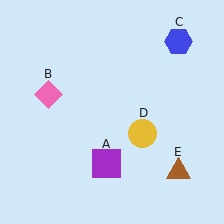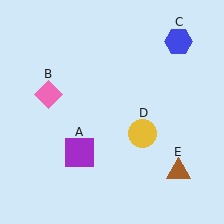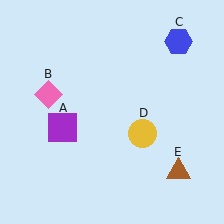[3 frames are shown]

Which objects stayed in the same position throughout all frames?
Pink diamond (object B) and blue hexagon (object C) and yellow circle (object D) and brown triangle (object E) remained stationary.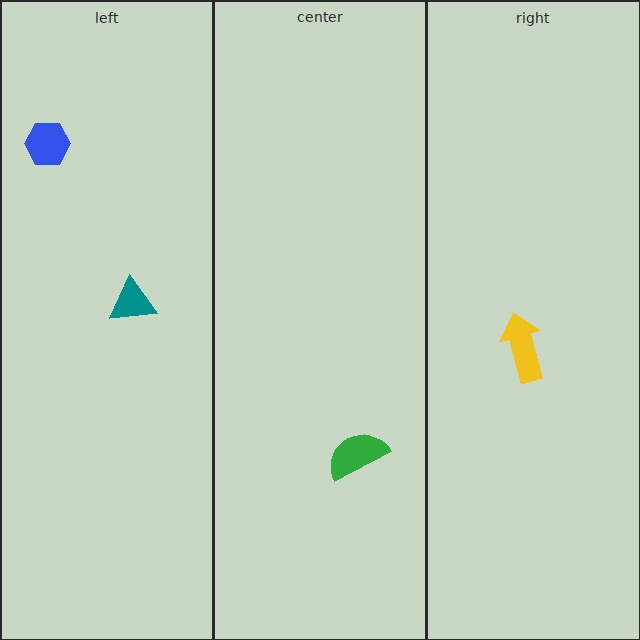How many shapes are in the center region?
1.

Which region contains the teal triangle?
The left region.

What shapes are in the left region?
The blue hexagon, the teal triangle.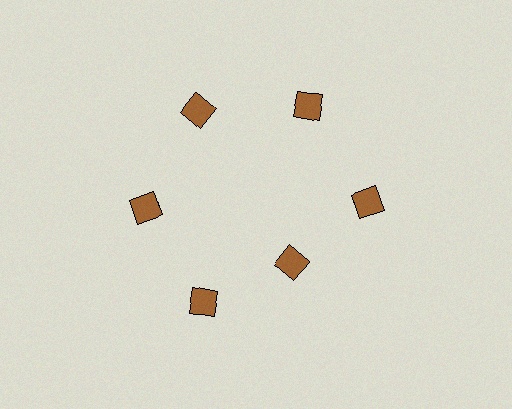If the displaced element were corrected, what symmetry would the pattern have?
It would have 6-fold rotational symmetry — the pattern would map onto itself every 60 degrees.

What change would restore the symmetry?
The symmetry would be restored by moving it outward, back onto the ring so that all 6 diamonds sit at equal angles and equal distance from the center.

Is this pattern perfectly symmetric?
No. The 6 brown diamonds are arranged in a ring, but one element near the 5 o'clock position is pulled inward toward the center, breaking the 6-fold rotational symmetry.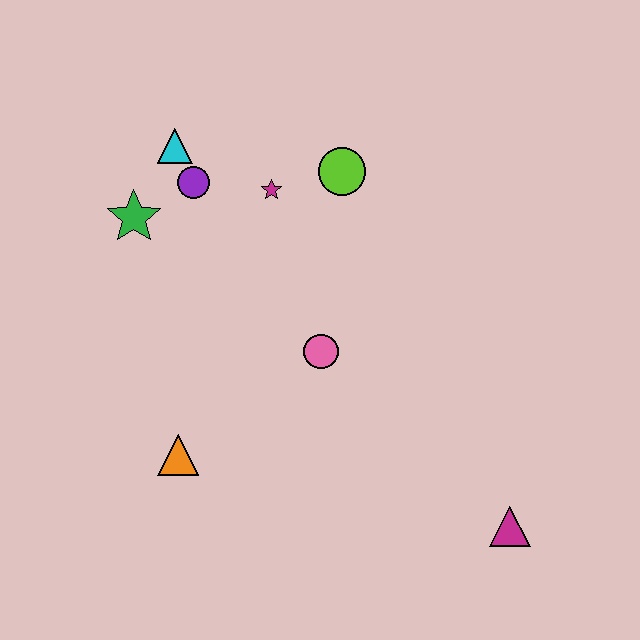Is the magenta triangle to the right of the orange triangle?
Yes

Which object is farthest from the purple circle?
The magenta triangle is farthest from the purple circle.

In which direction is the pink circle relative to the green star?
The pink circle is to the right of the green star.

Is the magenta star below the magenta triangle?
No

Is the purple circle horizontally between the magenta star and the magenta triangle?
No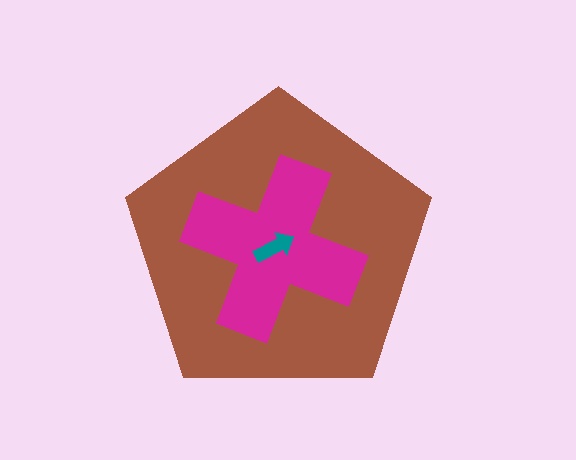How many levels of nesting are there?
3.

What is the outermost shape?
The brown pentagon.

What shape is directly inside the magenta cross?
The teal arrow.